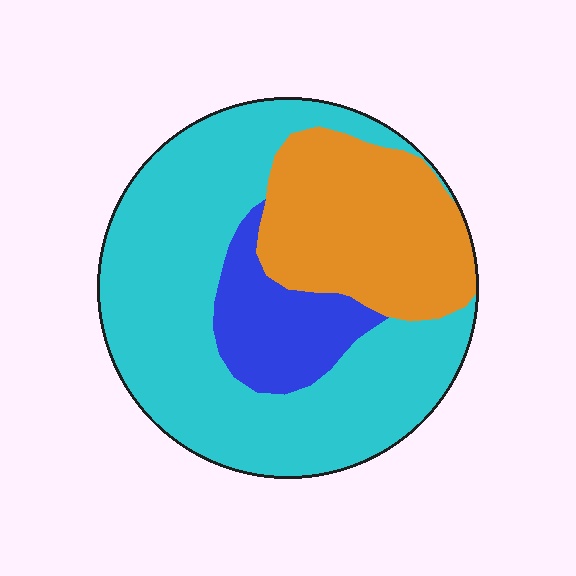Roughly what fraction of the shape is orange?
Orange takes up about one quarter (1/4) of the shape.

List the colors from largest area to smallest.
From largest to smallest: cyan, orange, blue.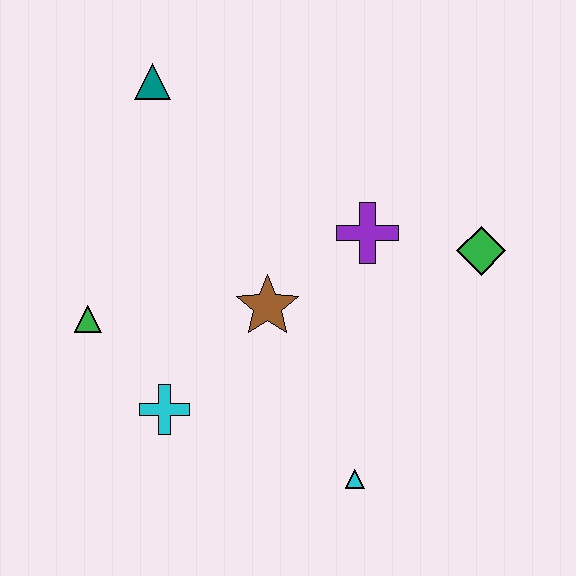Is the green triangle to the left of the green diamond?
Yes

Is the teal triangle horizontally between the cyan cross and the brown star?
No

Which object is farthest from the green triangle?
The green diamond is farthest from the green triangle.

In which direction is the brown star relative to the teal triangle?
The brown star is below the teal triangle.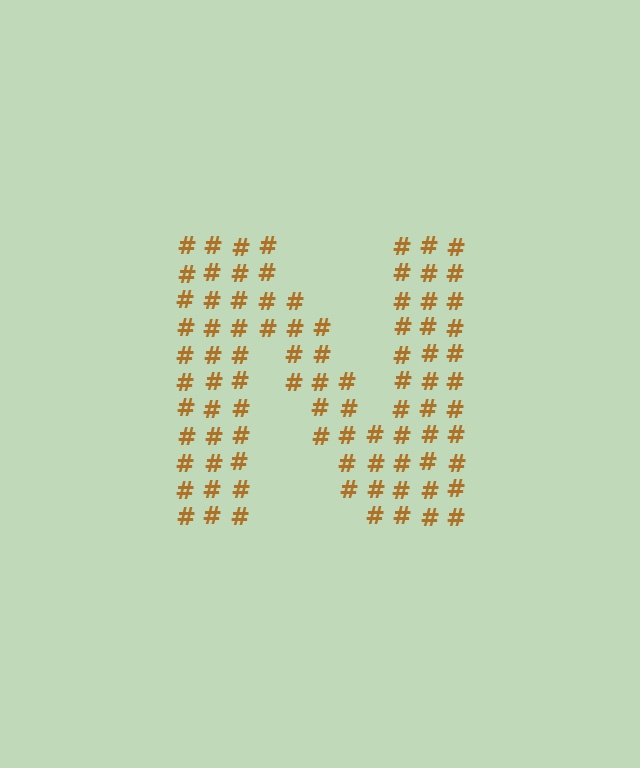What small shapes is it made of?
It is made of small hash symbols.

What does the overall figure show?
The overall figure shows the letter N.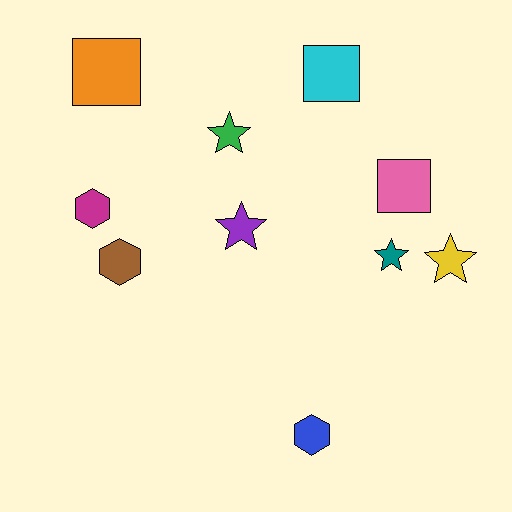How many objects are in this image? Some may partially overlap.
There are 10 objects.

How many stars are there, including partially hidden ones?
There are 4 stars.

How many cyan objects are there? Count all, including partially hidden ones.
There is 1 cyan object.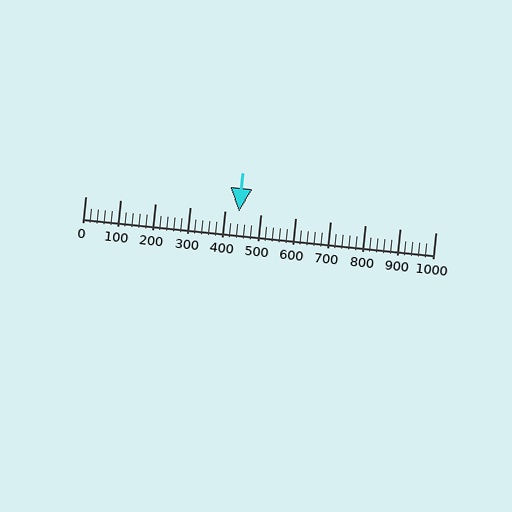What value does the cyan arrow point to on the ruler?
The cyan arrow points to approximately 440.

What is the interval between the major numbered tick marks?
The major tick marks are spaced 100 units apart.